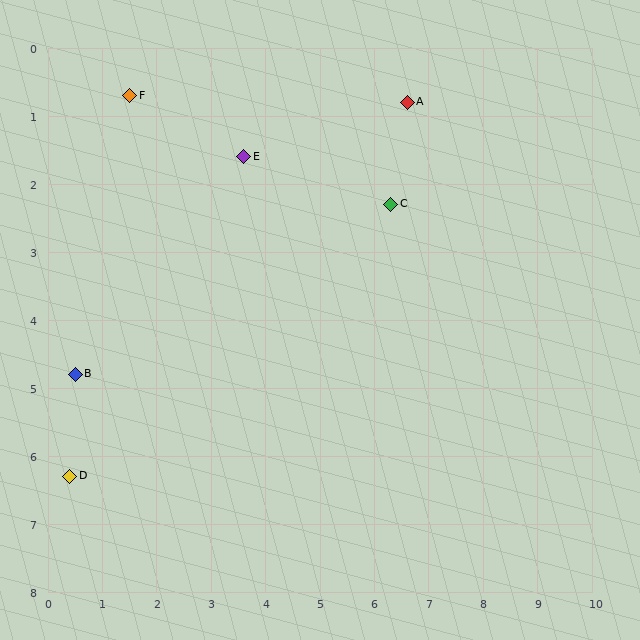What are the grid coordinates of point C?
Point C is at approximately (6.3, 2.3).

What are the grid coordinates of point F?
Point F is at approximately (1.5, 0.7).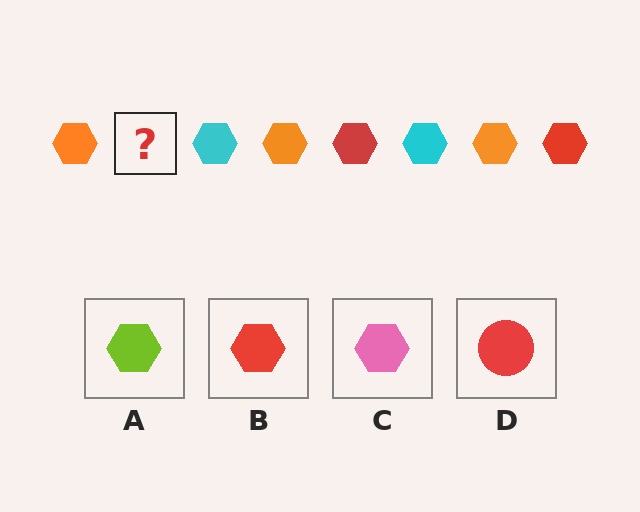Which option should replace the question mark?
Option B.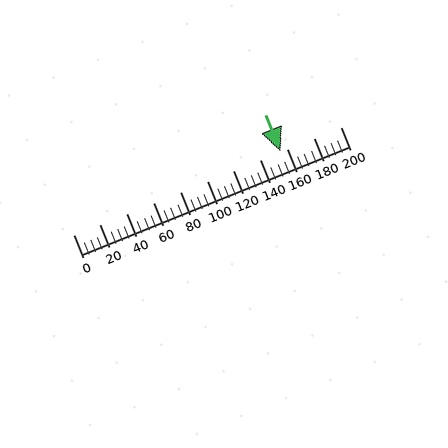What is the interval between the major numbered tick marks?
The major tick marks are spaced 20 units apart.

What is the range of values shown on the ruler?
The ruler shows values from 0 to 200.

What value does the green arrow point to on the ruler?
The green arrow points to approximately 155.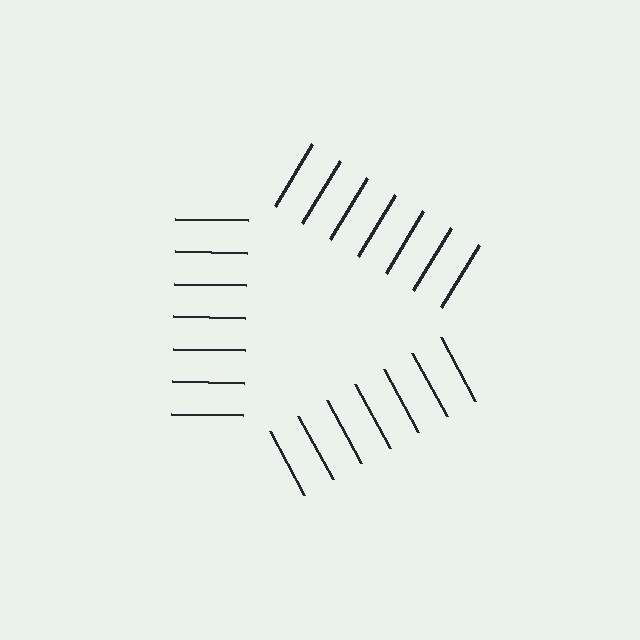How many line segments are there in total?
21 — 7 along each of the 3 edges.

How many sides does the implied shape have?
3 sides — the line-ends trace a triangle.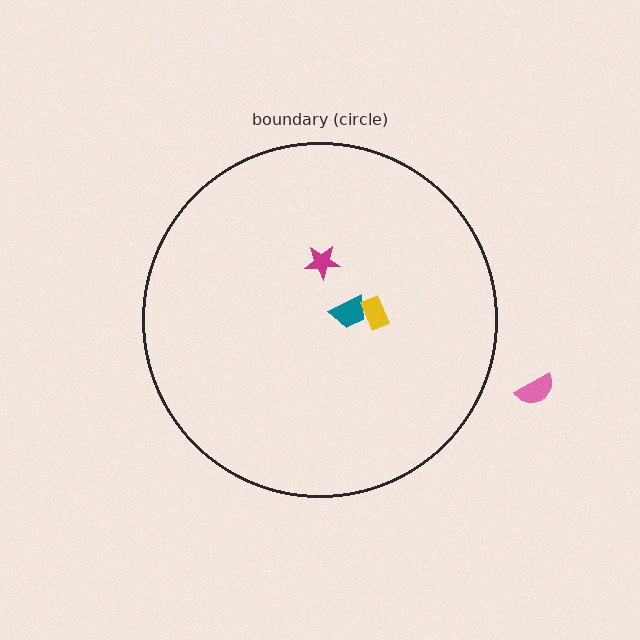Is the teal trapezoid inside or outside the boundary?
Inside.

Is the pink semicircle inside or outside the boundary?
Outside.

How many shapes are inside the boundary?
3 inside, 1 outside.